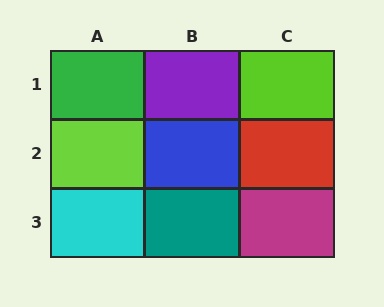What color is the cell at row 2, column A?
Lime.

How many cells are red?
1 cell is red.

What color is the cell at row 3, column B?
Teal.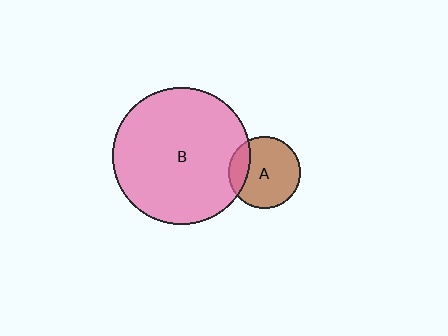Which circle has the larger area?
Circle B (pink).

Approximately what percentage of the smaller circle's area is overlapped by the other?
Approximately 20%.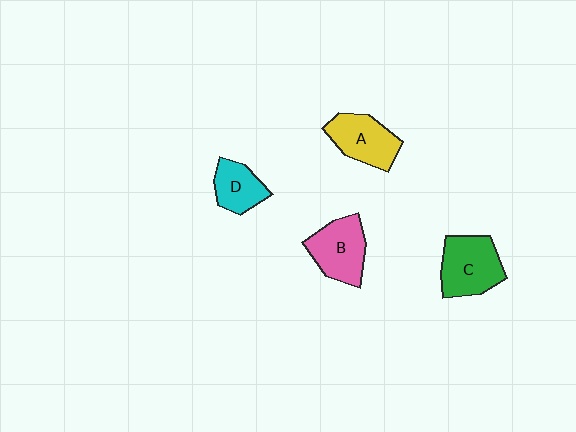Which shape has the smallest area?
Shape D (cyan).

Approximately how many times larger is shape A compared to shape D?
Approximately 1.4 times.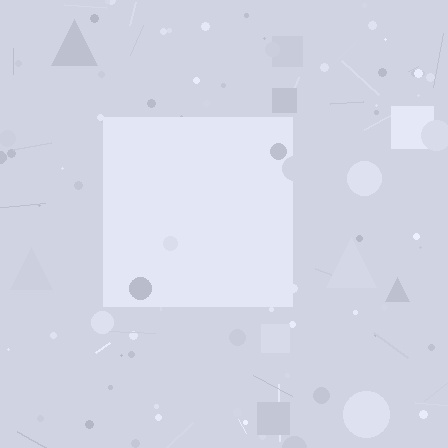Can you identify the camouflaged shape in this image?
The camouflaged shape is a square.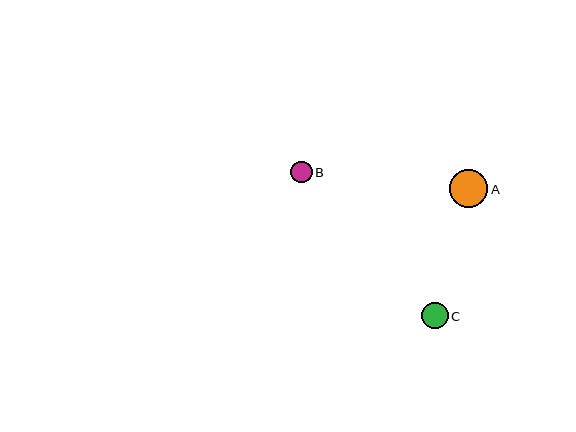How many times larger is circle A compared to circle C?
Circle A is approximately 1.4 times the size of circle C.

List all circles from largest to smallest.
From largest to smallest: A, C, B.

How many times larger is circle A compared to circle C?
Circle A is approximately 1.4 times the size of circle C.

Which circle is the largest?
Circle A is the largest with a size of approximately 38 pixels.